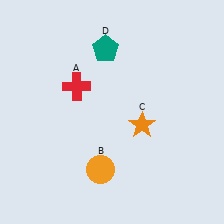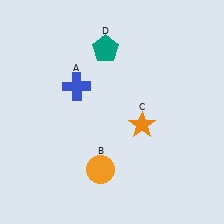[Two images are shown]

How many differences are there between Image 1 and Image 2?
There is 1 difference between the two images.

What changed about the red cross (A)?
In Image 1, A is red. In Image 2, it changed to blue.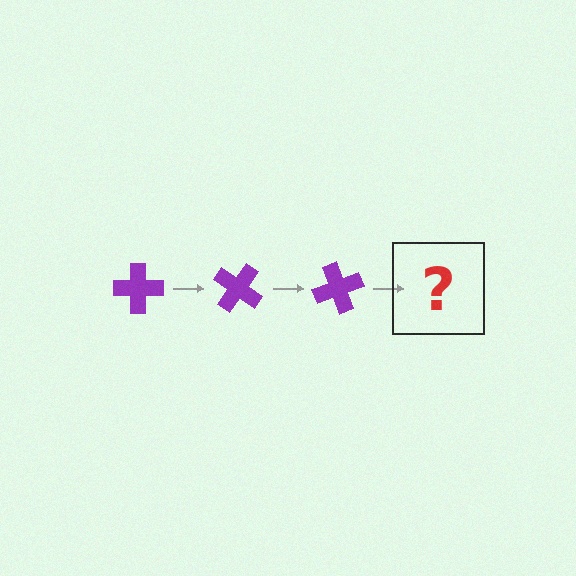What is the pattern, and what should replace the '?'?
The pattern is that the cross rotates 35 degrees each step. The '?' should be a purple cross rotated 105 degrees.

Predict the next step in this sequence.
The next step is a purple cross rotated 105 degrees.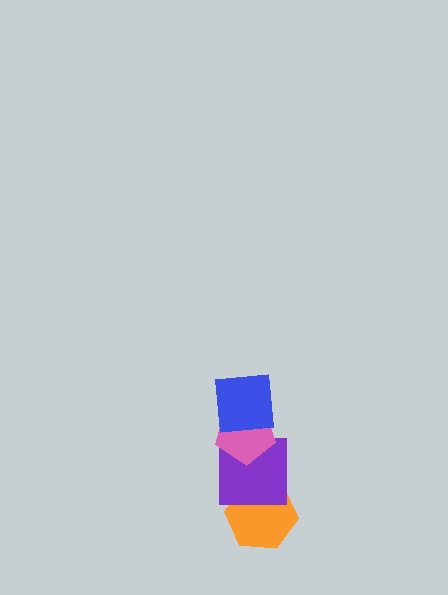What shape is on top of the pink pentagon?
The blue square is on top of the pink pentagon.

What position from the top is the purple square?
The purple square is 3rd from the top.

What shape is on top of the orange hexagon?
The purple square is on top of the orange hexagon.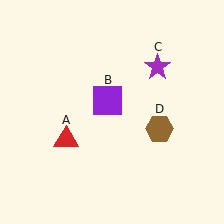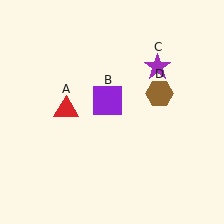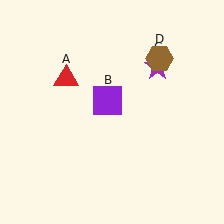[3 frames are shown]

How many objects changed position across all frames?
2 objects changed position: red triangle (object A), brown hexagon (object D).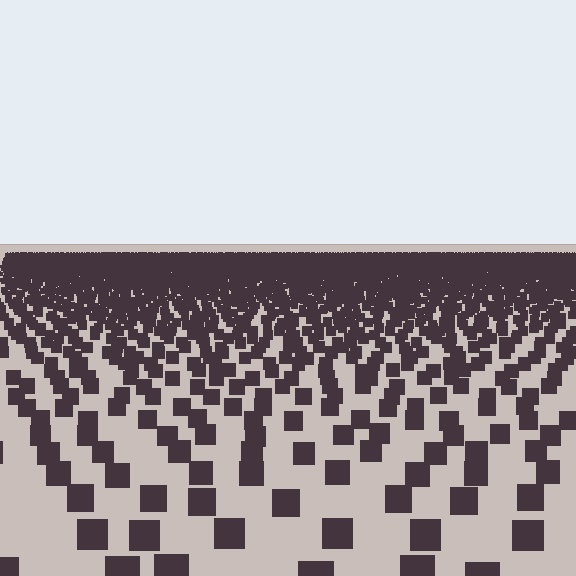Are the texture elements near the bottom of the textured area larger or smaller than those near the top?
Larger. Near the bottom, elements are closer to the viewer and appear at a bigger on-screen size.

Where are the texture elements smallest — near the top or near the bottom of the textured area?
Near the top.